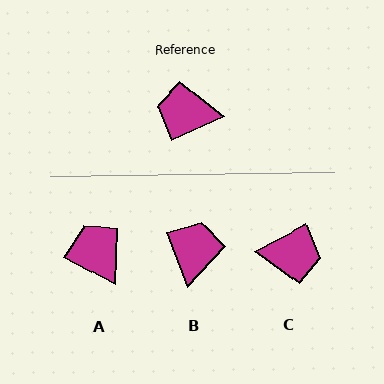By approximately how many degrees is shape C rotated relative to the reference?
Approximately 178 degrees clockwise.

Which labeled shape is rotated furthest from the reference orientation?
C, about 178 degrees away.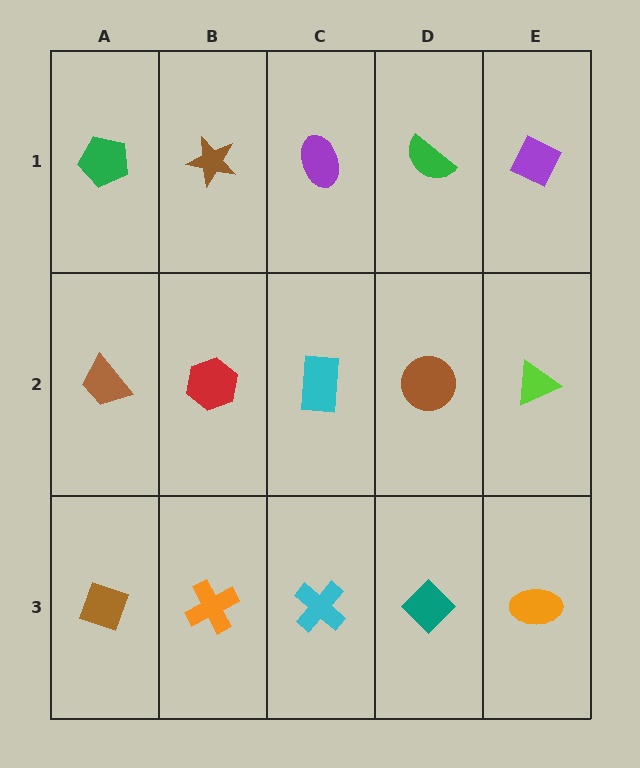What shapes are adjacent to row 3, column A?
A brown trapezoid (row 2, column A), an orange cross (row 3, column B).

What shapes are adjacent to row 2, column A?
A green pentagon (row 1, column A), a brown diamond (row 3, column A), a red hexagon (row 2, column B).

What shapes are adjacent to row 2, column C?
A purple ellipse (row 1, column C), a cyan cross (row 3, column C), a red hexagon (row 2, column B), a brown circle (row 2, column D).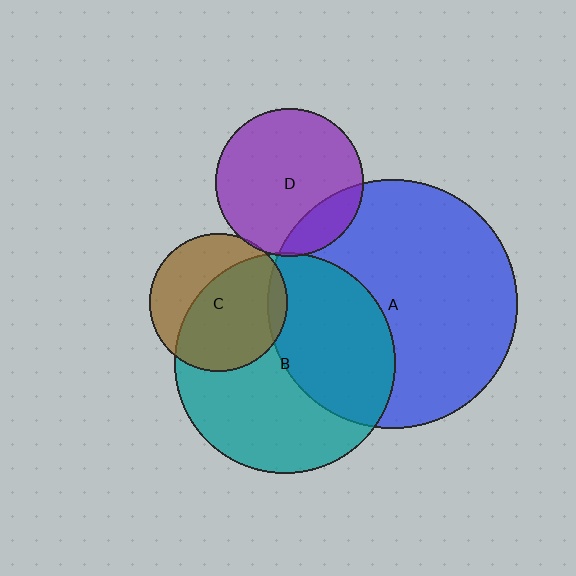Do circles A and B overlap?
Yes.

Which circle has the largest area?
Circle A (blue).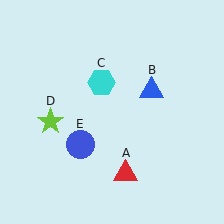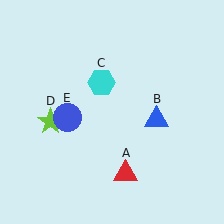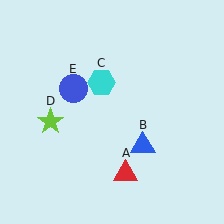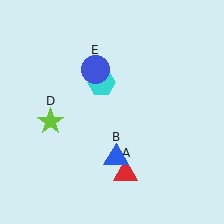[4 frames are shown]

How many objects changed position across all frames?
2 objects changed position: blue triangle (object B), blue circle (object E).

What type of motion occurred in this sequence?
The blue triangle (object B), blue circle (object E) rotated clockwise around the center of the scene.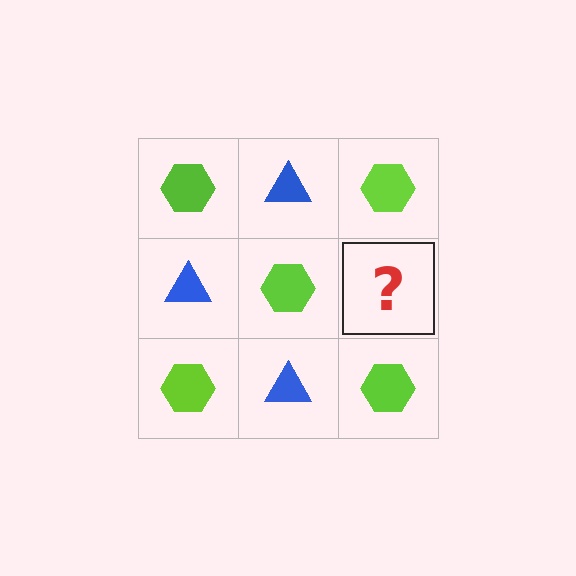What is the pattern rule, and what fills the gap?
The rule is that it alternates lime hexagon and blue triangle in a checkerboard pattern. The gap should be filled with a blue triangle.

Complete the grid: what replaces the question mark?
The question mark should be replaced with a blue triangle.